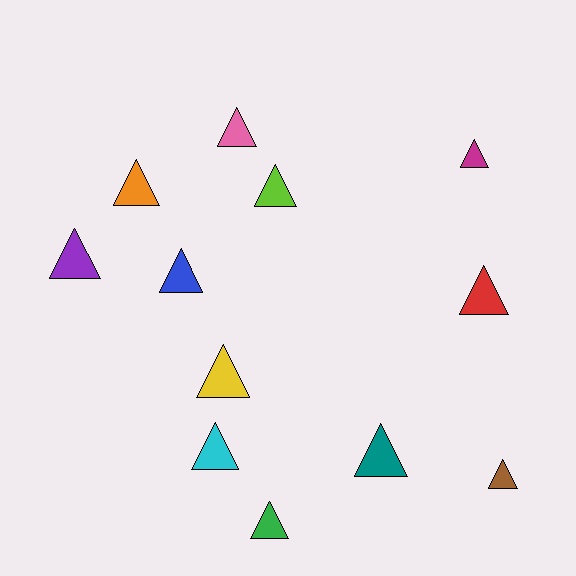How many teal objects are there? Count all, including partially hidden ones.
There is 1 teal object.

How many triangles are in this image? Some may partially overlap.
There are 12 triangles.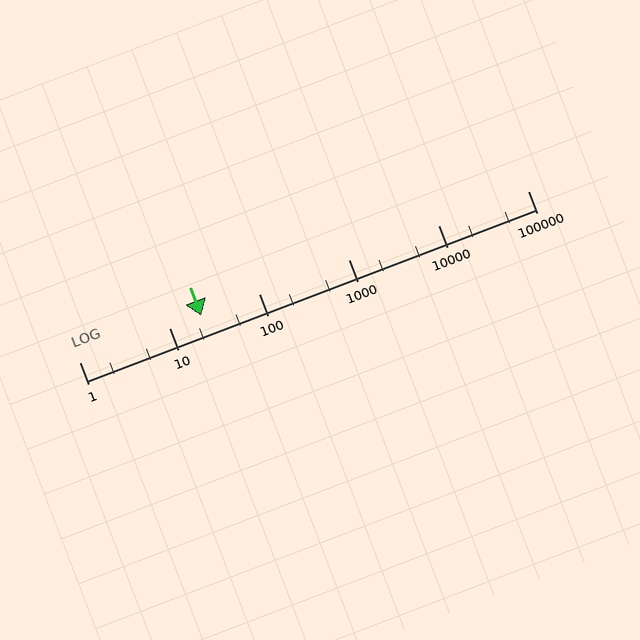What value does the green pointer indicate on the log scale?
The pointer indicates approximately 23.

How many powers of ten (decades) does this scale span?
The scale spans 5 decades, from 1 to 100000.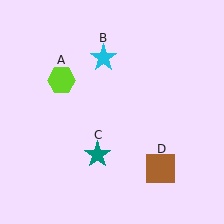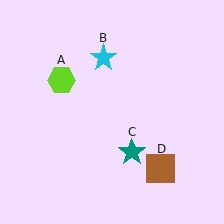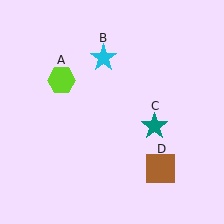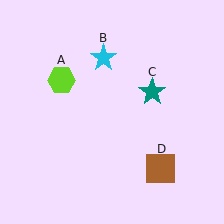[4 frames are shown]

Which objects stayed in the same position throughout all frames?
Lime hexagon (object A) and cyan star (object B) and brown square (object D) remained stationary.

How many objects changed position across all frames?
1 object changed position: teal star (object C).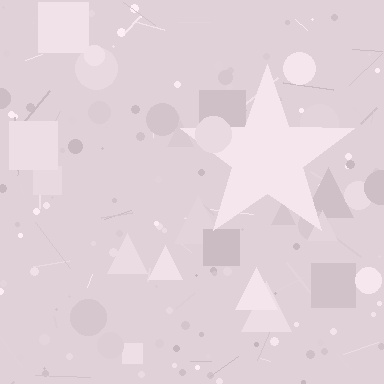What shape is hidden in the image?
A star is hidden in the image.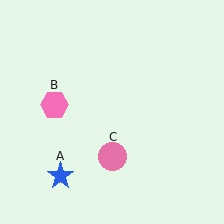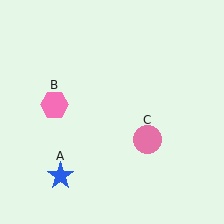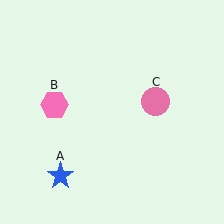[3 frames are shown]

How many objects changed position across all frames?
1 object changed position: pink circle (object C).